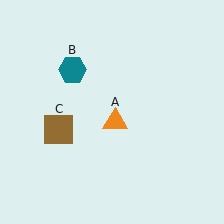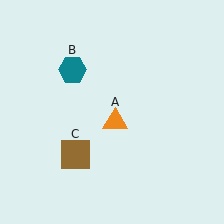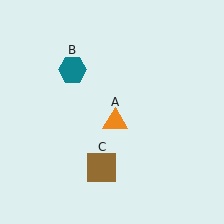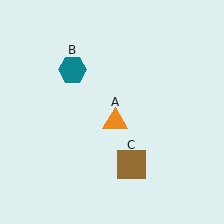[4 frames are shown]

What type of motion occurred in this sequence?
The brown square (object C) rotated counterclockwise around the center of the scene.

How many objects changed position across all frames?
1 object changed position: brown square (object C).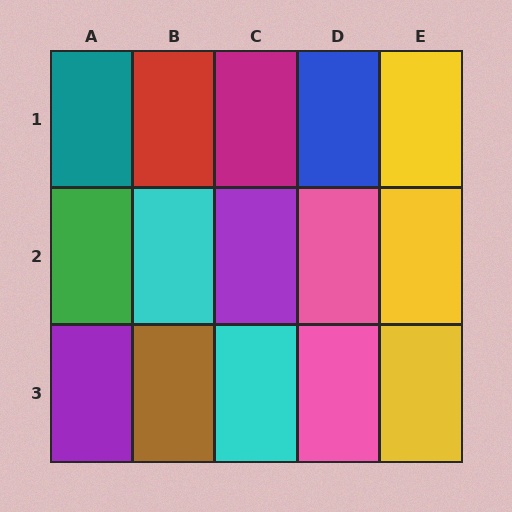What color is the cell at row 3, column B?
Brown.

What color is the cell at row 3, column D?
Pink.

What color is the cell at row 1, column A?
Teal.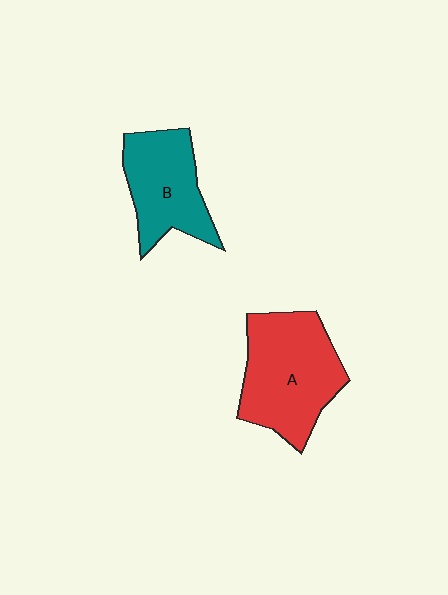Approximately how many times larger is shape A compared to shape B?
Approximately 1.3 times.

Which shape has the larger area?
Shape A (red).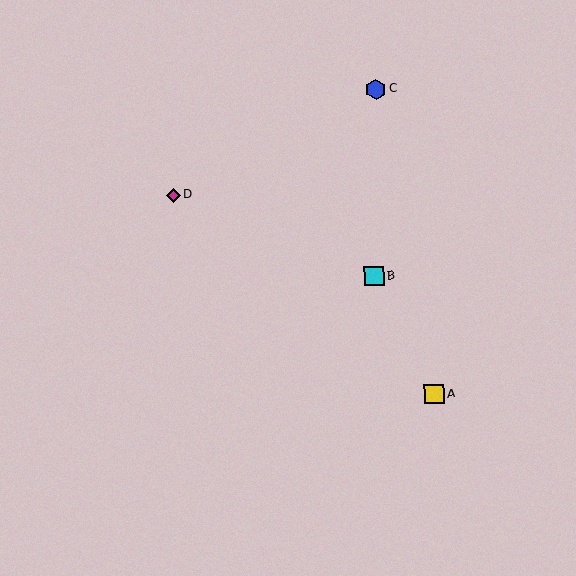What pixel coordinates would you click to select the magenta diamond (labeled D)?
Click at (173, 195) to select the magenta diamond D.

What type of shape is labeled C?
Shape C is a blue hexagon.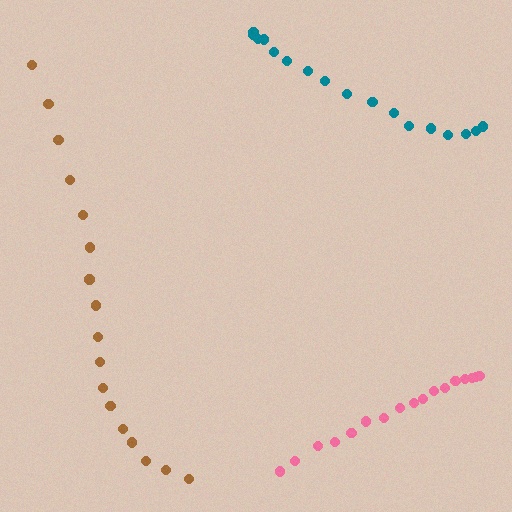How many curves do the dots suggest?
There are 3 distinct paths.